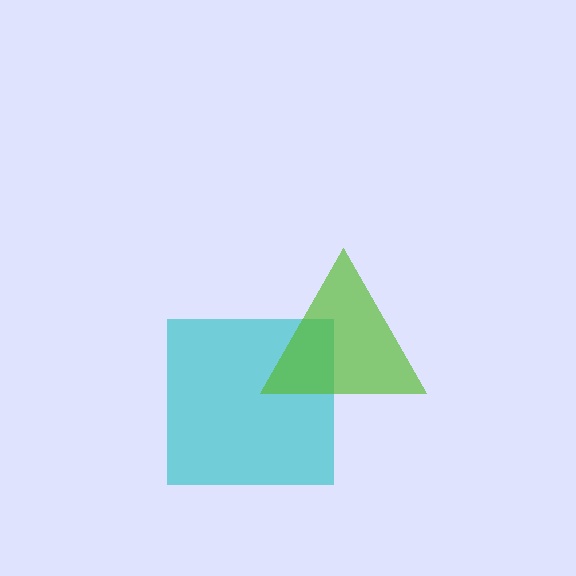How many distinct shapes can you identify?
There are 2 distinct shapes: a cyan square, a lime triangle.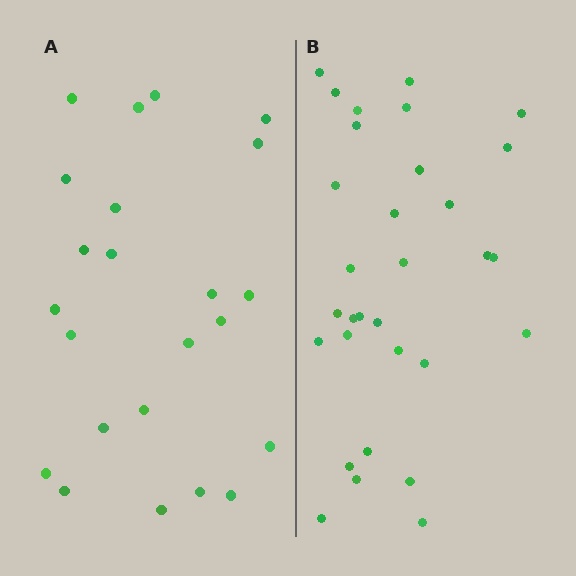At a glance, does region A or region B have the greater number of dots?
Region B (the right region) has more dots.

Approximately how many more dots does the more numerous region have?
Region B has roughly 8 or so more dots than region A.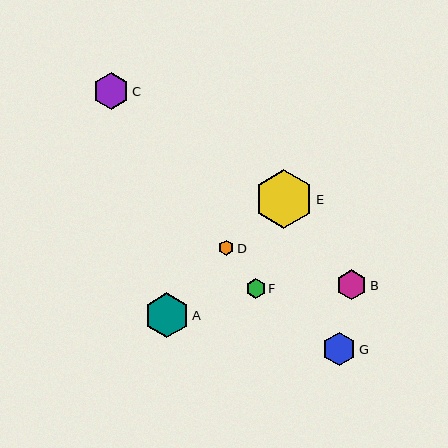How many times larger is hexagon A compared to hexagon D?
Hexagon A is approximately 2.9 times the size of hexagon D.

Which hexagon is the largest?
Hexagon E is the largest with a size of approximately 59 pixels.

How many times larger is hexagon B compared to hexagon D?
Hexagon B is approximately 1.9 times the size of hexagon D.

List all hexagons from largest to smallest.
From largest to smallest: E, A, C, G, B, F, D.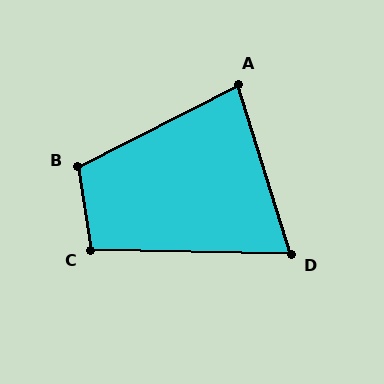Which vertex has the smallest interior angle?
D, at approximately 72 degrees.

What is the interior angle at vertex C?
Approximately 100 degrees (obtuse).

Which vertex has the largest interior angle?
B, at approximately 108 degrees.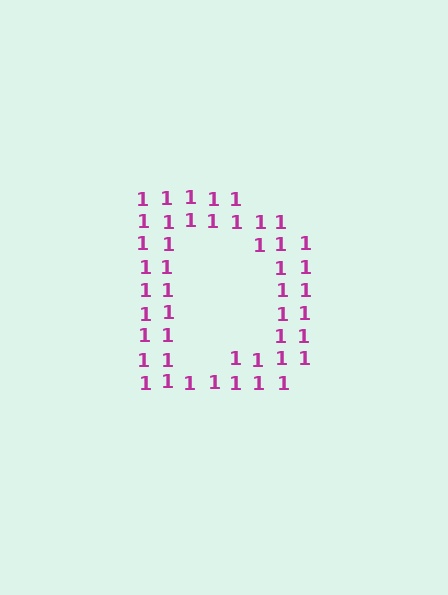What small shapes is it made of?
It is made of small digit 1's.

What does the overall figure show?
The overall figure shows the letter D.